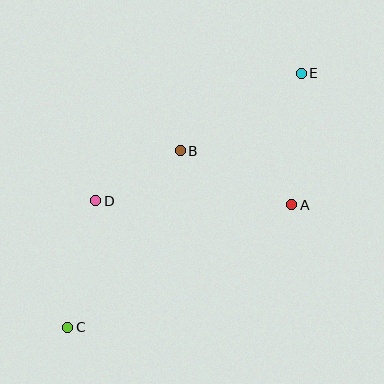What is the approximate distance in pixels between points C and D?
The distance between C and D is approximately 130 pixels.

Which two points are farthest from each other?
Points C and E are farthest from each other.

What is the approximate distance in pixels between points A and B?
The distance between A and B is approximately 124 pixels.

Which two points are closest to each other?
Points B and D are closest to each other.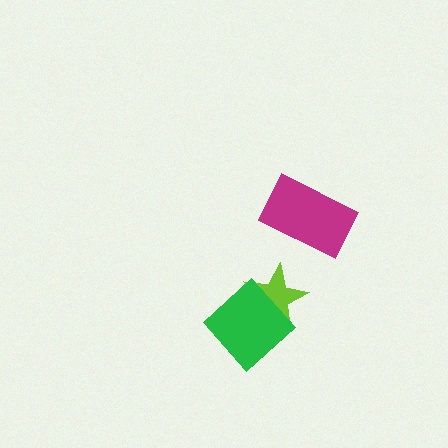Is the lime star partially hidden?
Yes, it is partially covered by another shape.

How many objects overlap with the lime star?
1 object overlaps with the lime star.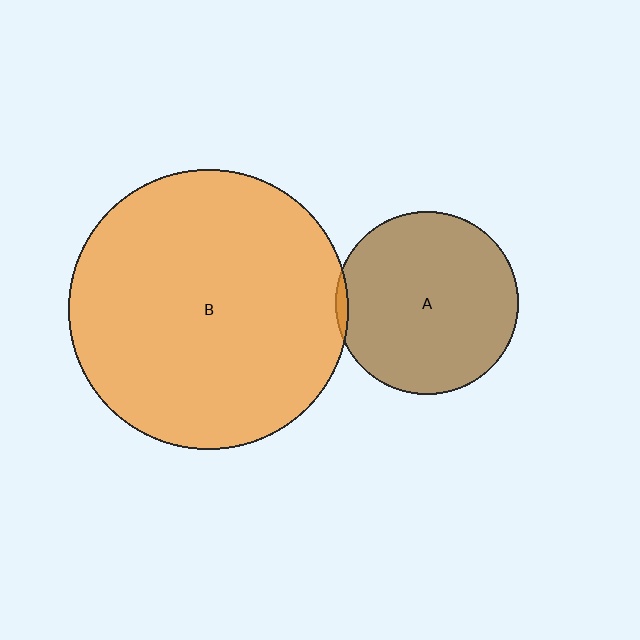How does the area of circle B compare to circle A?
Approximately 2.3 times.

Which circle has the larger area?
Circle B (orange).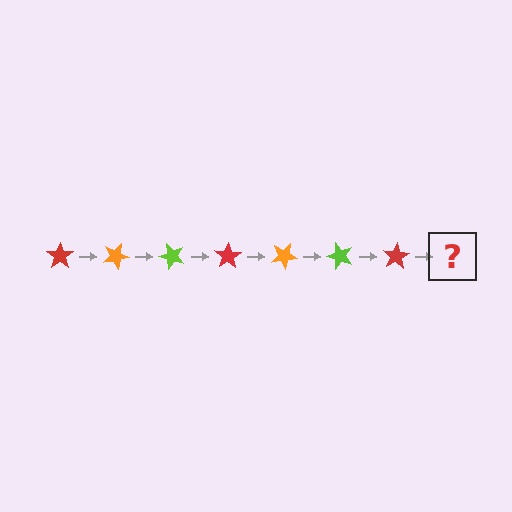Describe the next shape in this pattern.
It should be an orange star, rotated 175 degrees from the start.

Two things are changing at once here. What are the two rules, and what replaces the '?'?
The two rules are that it rotates 25 degrees each step and the color cycles through red, orange, and lime. The '?' should be an orange star, rotated 175 degrees from the start.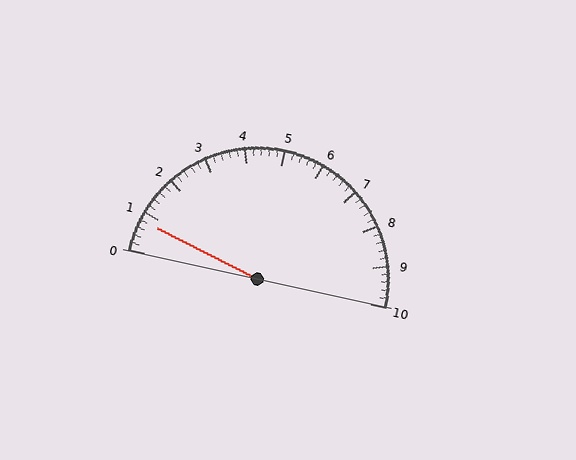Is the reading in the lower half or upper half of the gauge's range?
The reading is in the lower half of the range (0 to 10).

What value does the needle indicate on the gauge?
The needle indicates approximately 0.8.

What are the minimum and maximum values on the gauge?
The gauge ranges from 0 to 10.